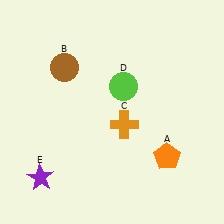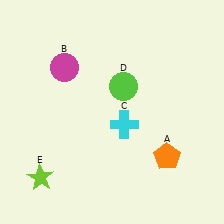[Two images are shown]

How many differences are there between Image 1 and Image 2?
There are 3 differences between the two images.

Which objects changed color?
B changed from brown to magenta. C changed from orange to cyan. E changed from purple to lime.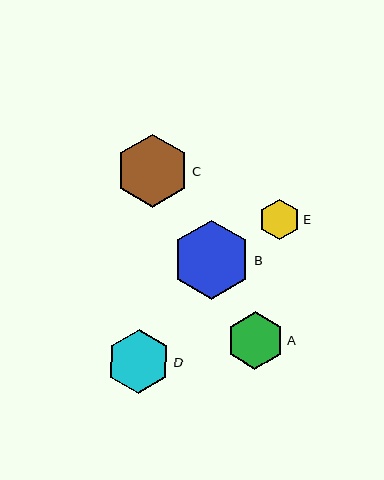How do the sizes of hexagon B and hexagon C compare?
Hexagon B and hexagon C are approximately the same size.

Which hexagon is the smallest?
Hexagon E is the smallest with a size of approximately 41 pixels.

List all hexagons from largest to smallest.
From largest to smallest: B, C, D, A, E.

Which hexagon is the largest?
Hexagon B is the largest with a size of approximately 79 pixels.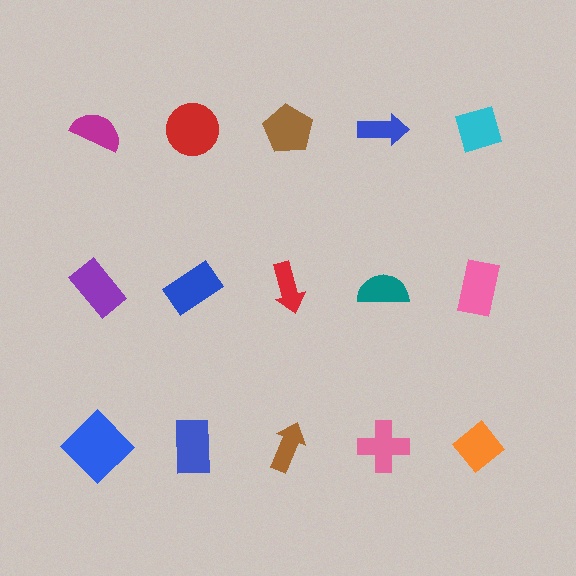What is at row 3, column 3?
A brown arrow.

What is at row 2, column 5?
A pink rectangle.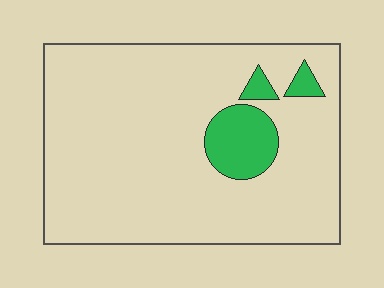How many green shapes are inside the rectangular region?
3.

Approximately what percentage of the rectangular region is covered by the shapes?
Approximately 10%.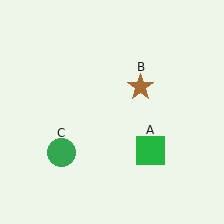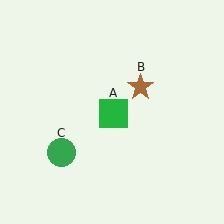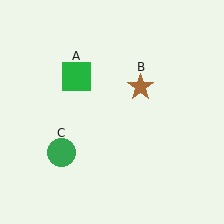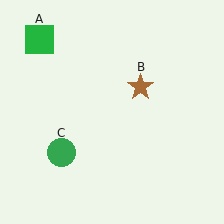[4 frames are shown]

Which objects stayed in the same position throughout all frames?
Brown star (object B) and green circle (object C) remained stationary.